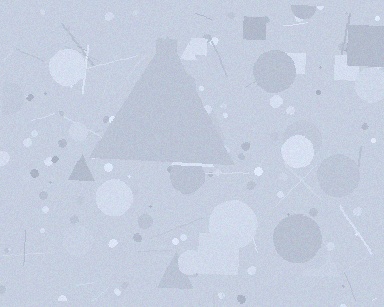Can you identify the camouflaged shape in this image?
The camouflaged shape is a triangle.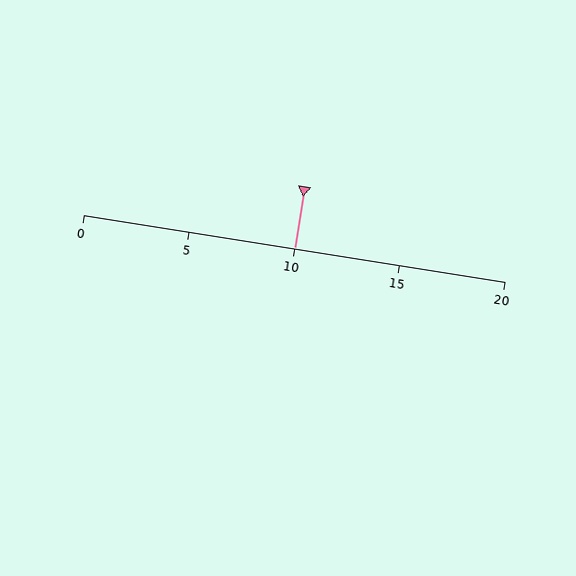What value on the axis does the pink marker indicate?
The marker indicates approximately 10.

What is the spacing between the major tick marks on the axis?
The major ticks are spaced 5 apart.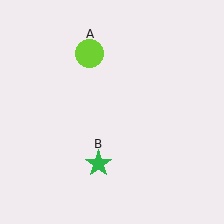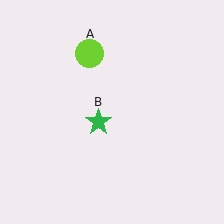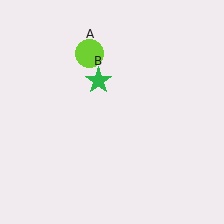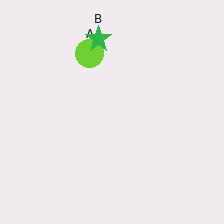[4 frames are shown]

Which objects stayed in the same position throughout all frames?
Lime circle (object A) remained stationary.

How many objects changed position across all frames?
1 object changed position: green star (object B).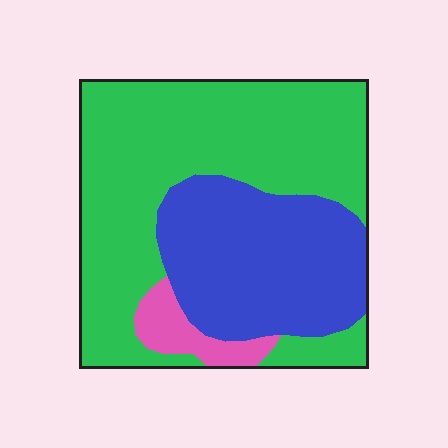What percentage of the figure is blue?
Blue takes up about one third (1/3) of the figure.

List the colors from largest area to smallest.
From largest to smallest: green, blue, pink.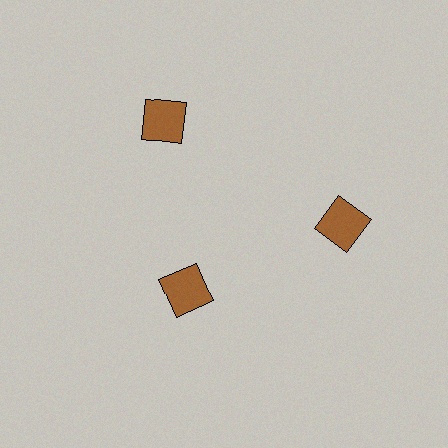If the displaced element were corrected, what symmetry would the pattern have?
It would have 3-fold rotational symmetry — the pattern would map onto itself every 120 degrees.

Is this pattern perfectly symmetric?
No. The 3 brown squares are arranged in a ring, but one element near the 7 o'clock position is pulled inward toward the center, breaking the 3-fold rotational symmetry.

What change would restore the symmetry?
The symmetry would be restored by moving it outward, back onto the ring so that all 3 squares sit at equal angles and equal distance from the center.